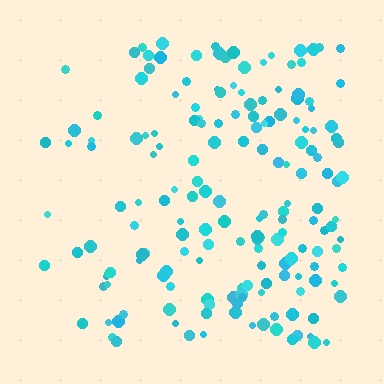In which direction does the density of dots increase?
From left to right, with the right side densest.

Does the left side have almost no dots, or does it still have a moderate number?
Still a moderate number, just noticeably fewer than the right.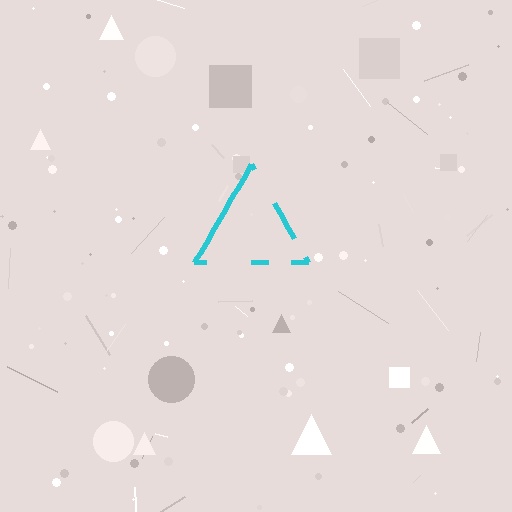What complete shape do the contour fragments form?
The contour fragments form a triangle.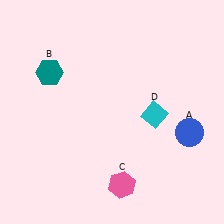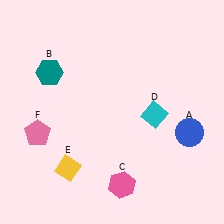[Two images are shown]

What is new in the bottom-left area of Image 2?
A pink pentagon (F) was added in the bottom-left area of Image 2.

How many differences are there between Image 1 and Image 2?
There are 2 differences between the two images.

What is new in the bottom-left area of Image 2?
A yellow diamond (E) was added in the bottom-left area of Image 2.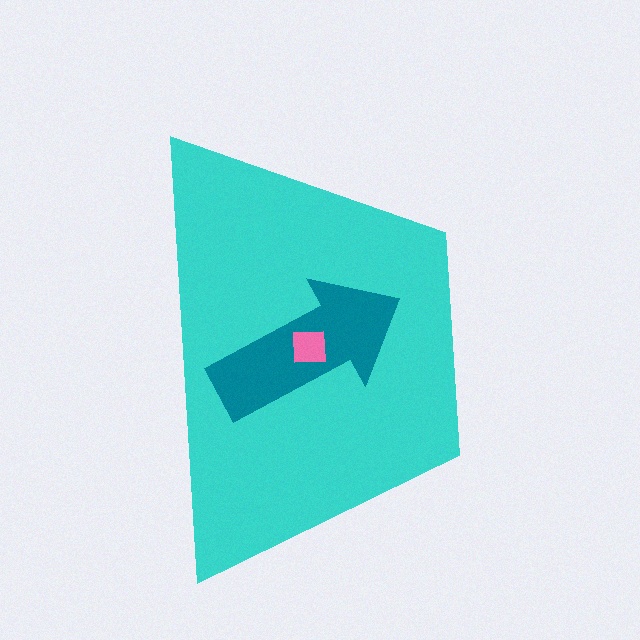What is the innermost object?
The pink square.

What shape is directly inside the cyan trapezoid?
The teal arrow.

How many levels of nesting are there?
3.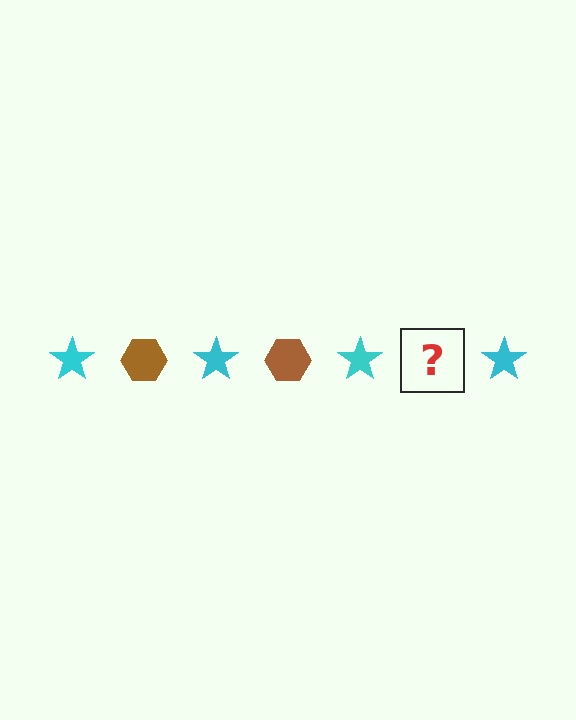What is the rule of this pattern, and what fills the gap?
The rule is that the pattern alternates between cyan star and brown hexagon. The gap should be filled with a brown hexagon.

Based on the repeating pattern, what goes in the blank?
The blank should be a brown hexagon.